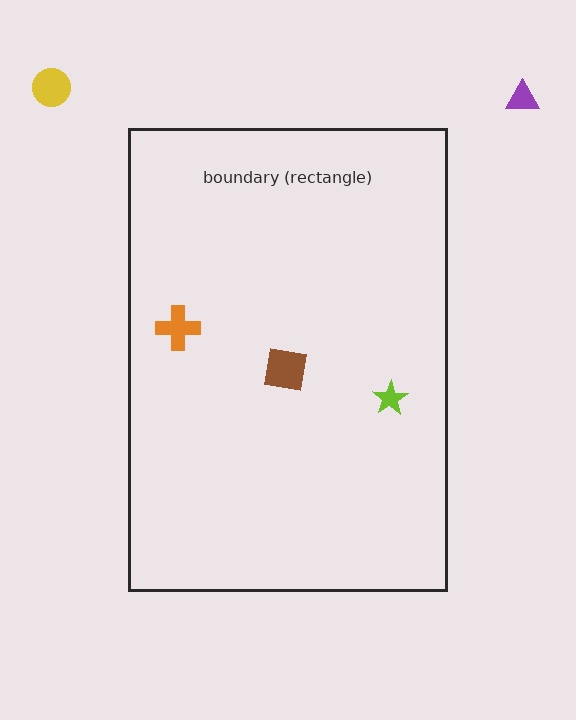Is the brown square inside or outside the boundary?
Inside.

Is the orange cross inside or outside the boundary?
Inside.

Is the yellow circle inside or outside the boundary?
Outside.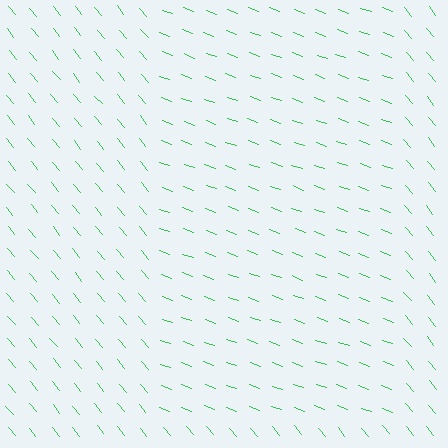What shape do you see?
I see a rectangle.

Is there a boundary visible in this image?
Yes, there is a texture boundary formed by a change in line orientation.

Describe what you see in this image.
The image is filled with small green line segments. A rectangle region in the image has lines oriented differently from the surrounding lines, creating a visible texture boundary.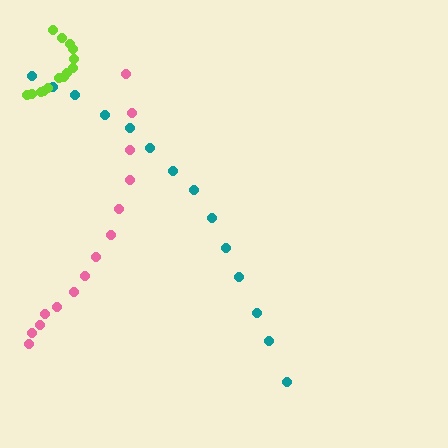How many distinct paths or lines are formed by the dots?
There are 3 distinct paths.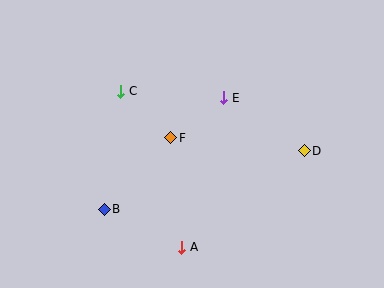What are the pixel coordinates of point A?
Point A is at (182, 247).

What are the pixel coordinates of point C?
Point C is at (121, 91).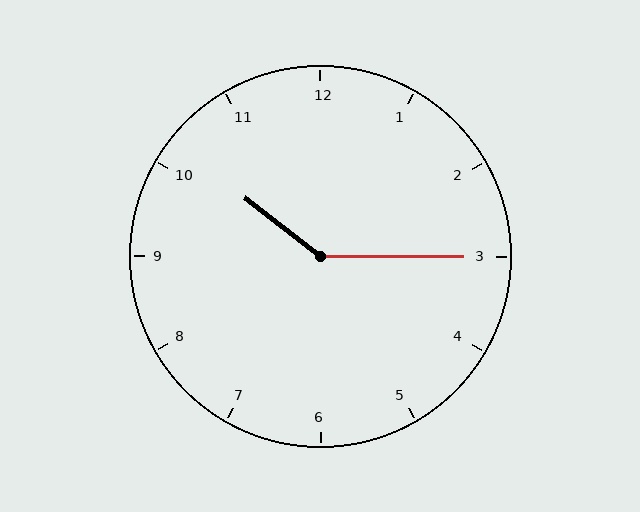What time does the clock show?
10:15.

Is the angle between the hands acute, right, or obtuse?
It is obtuse.